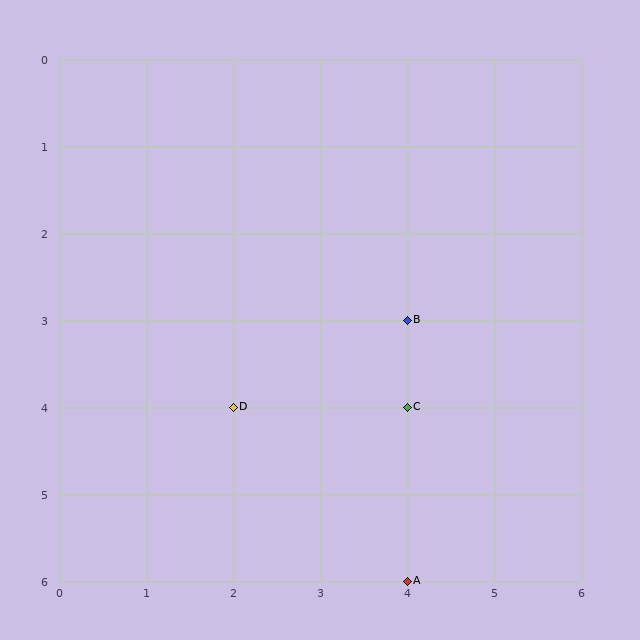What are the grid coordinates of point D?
Point D is at grid coordinates (2, 4).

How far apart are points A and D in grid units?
Points A and D are 2 columns and 2 rows apart (about 2.8 grid units diagonally).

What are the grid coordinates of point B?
Point B is at grid coordinates (4, 3).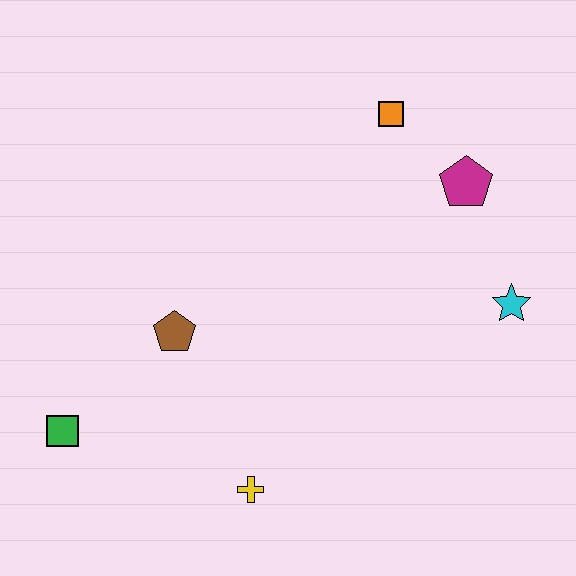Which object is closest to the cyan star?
The magenta pentagon is closest to the cyan star.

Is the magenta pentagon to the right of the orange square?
Yes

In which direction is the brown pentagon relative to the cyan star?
The brown pentagon is to the left of the cyan star.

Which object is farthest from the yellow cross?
The orange square is farthest from the yellow cross.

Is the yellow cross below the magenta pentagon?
Yes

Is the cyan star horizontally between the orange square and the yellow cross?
No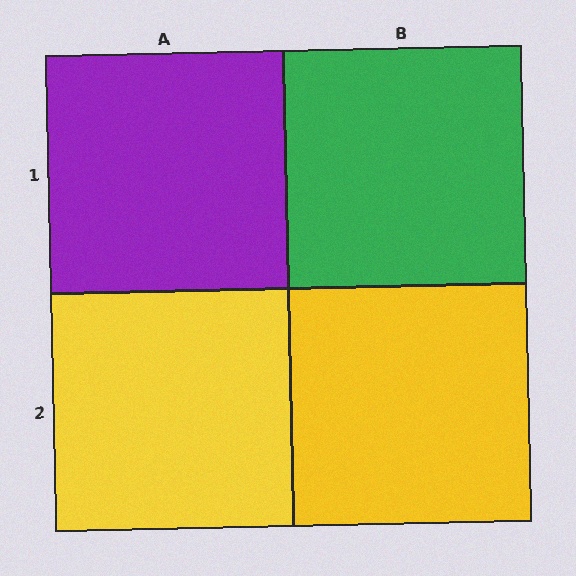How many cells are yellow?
2 cells are yellow.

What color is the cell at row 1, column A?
Purple.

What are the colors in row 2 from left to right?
Yellow, yellow.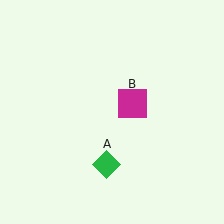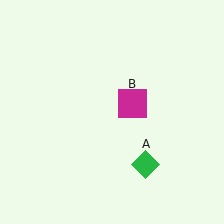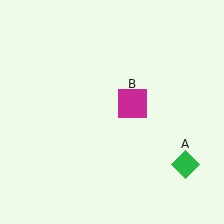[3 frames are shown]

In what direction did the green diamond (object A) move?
The green diamond (object A) moved right.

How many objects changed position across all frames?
1 object changed position: green diamond (object A).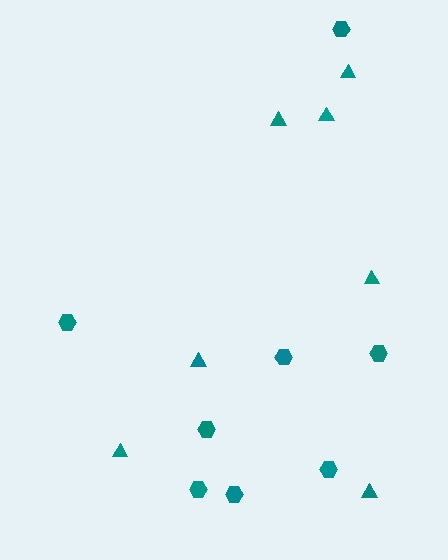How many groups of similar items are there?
There are 2 groups: one group of hexagons (8) and one group of triangles (7).